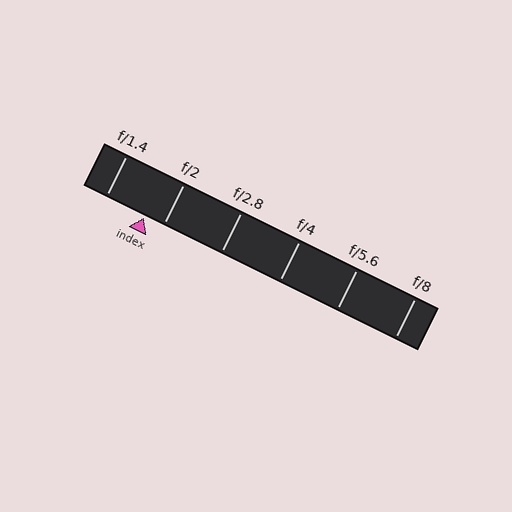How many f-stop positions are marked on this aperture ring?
There are 6 f-stop positions marked.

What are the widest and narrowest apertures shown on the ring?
The widest aperture shown is f/1.4 and the narrowest is f/8.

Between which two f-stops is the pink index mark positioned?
The index mark is between f/1.4 and f/2.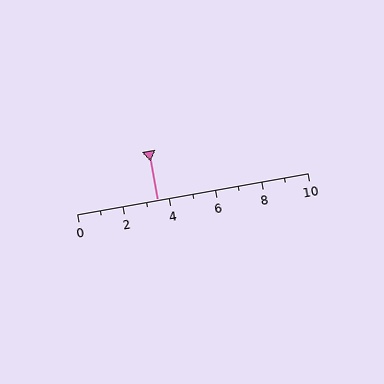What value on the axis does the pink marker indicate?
The marker indicates approximately 3.5.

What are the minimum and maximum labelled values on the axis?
The axis runs from 0 to 10.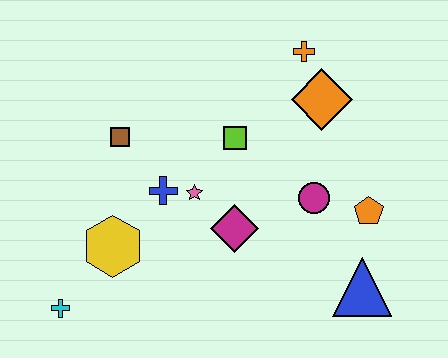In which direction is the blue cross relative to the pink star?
The blue cross is to the left of the pink star.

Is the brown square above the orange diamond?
No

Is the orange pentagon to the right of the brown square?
Yes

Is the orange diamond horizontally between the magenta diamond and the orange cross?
No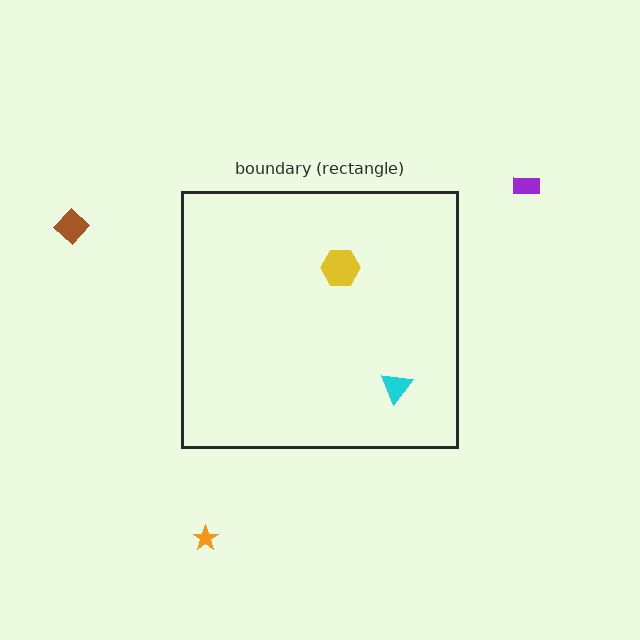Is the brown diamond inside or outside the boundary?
Outside.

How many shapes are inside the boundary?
2 inside, 3 outside.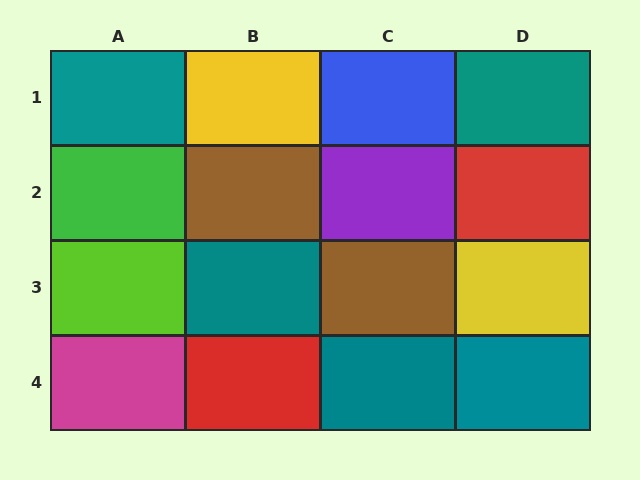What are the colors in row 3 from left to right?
Lime, teal, brown, yellow.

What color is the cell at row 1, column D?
Teal.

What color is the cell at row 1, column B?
Yellow.